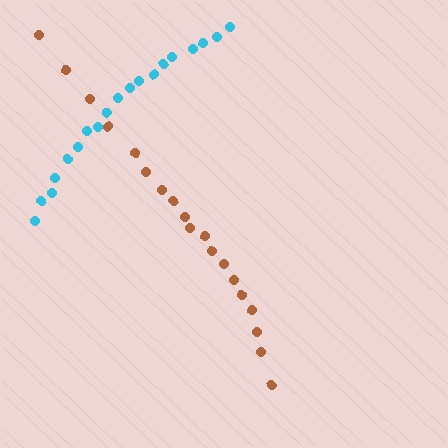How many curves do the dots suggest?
There are 2 distinct paths.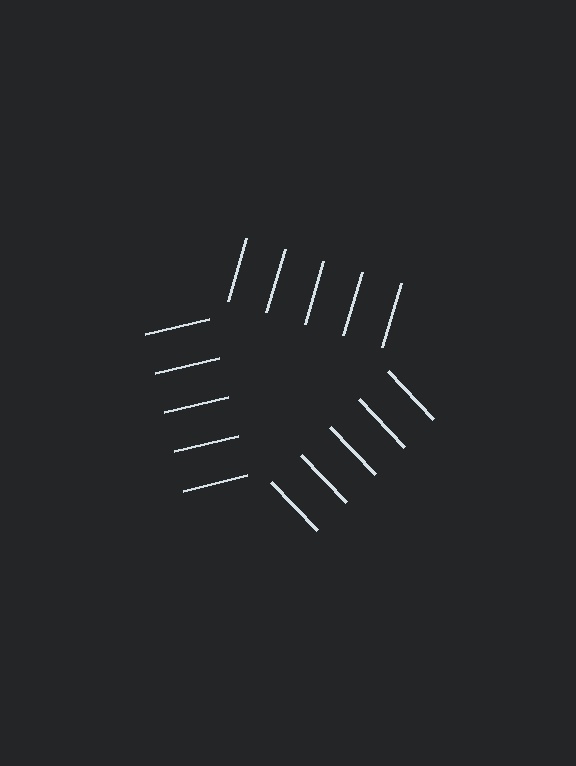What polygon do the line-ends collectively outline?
An illusory triangle — the line segments terminate on its edges but no continuous stroke is drawn.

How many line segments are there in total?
15 — 5 along each of the 3 edges.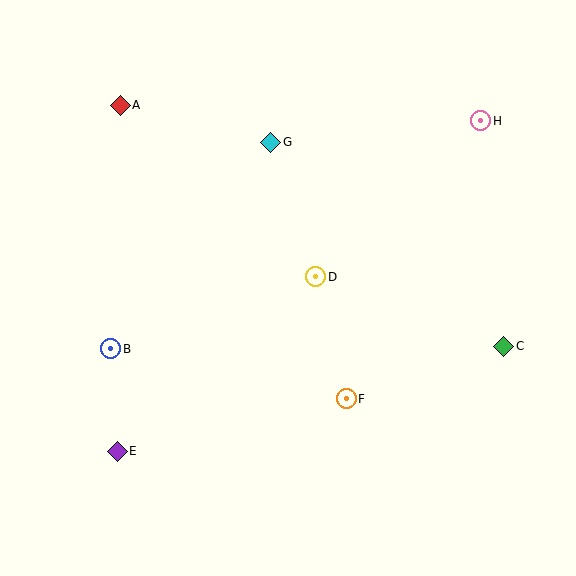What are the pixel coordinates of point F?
Point F is at (346, 399).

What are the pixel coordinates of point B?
Point B is at (111, 349).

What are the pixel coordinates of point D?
Point D is at (316, 277).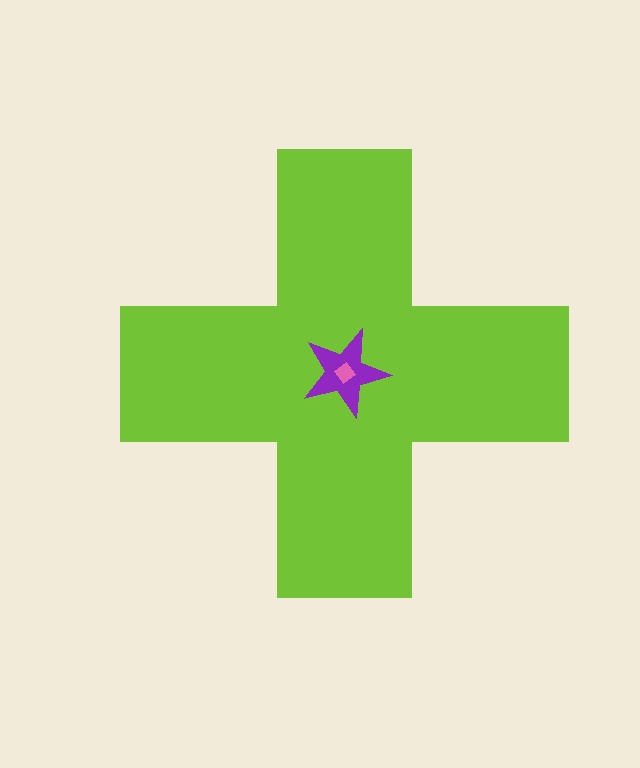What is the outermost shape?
The lime cross.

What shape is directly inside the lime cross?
The purple star.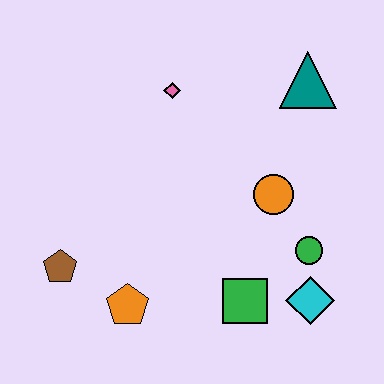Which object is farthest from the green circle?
The brown pentagon is farthest from the green circle.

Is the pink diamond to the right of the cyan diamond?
No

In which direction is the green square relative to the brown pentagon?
The green square is to the right of the brown pentagon.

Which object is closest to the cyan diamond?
The green circle is closest to the cyan diamond.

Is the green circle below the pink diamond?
Yes